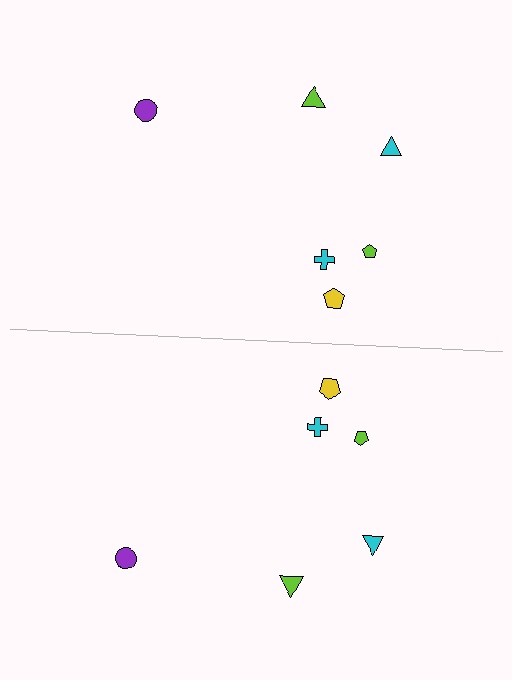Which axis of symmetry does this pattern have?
The pattern has a horizontal axis of symmetry running through the center of the image.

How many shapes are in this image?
There are 12 shapes in this image.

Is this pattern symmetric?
Yes, this pattern has bilateral (reflection) symmetry.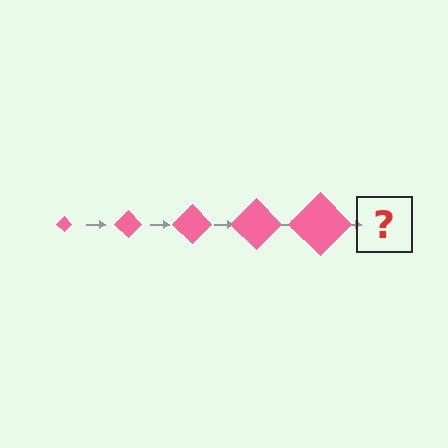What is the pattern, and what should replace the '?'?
The pattern is that the diamond gets progressively larger each step. The '?' should be a pink diamond, larger than the previous one.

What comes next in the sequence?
The next element should be a pink diamond, larger than the previous one.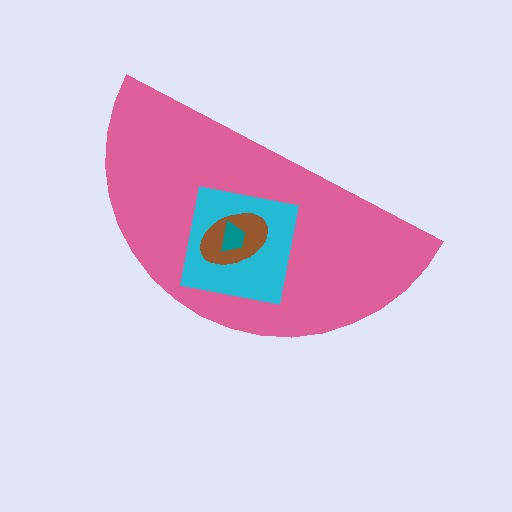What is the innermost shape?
The teal trapezoid.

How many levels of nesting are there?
4.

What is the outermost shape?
The pink semicircle.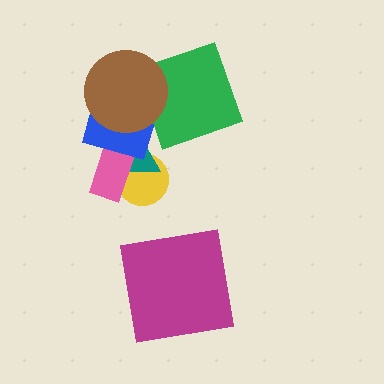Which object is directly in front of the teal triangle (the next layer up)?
The pink rectangle is directly in front of the teal triangle.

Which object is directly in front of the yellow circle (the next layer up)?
The teal triangle is directly in front of the yellow circle.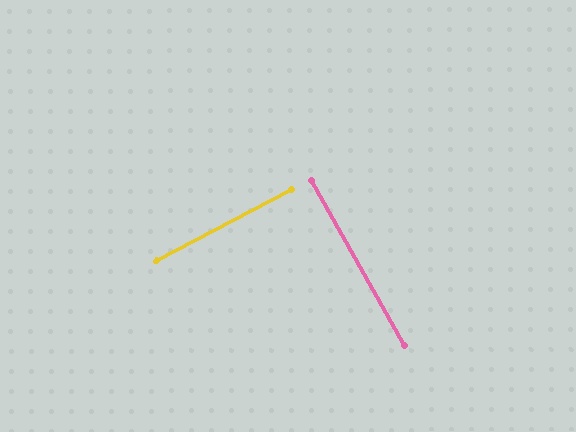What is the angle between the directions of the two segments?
Approximately 88 degrees.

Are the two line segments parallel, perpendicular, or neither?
Perpendicular — they meet at approximately 88°.